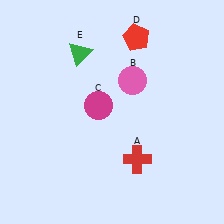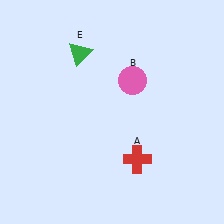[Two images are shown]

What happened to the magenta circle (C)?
The magenta circle (C) was removed in Image 2. It was in the top-left area of Image 1.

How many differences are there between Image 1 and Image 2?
There are 2 differences between the two images.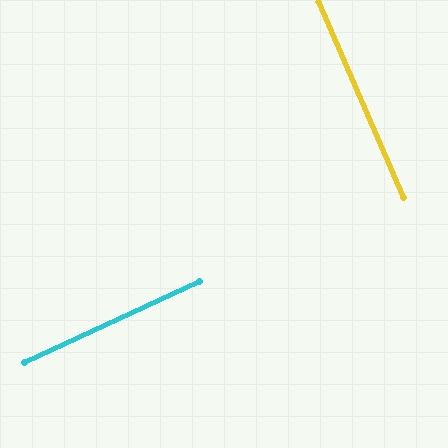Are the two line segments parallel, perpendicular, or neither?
Perpendicular — they meet at approximately 89°.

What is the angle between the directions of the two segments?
Approximately 89 degrees.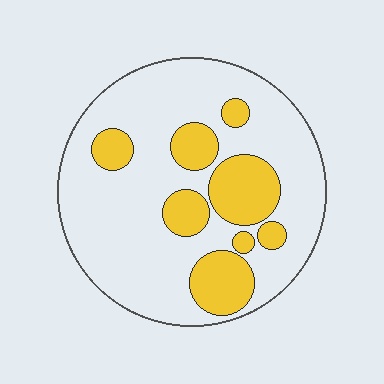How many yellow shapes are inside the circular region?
8.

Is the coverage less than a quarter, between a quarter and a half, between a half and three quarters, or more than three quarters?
Between a quarter and a half.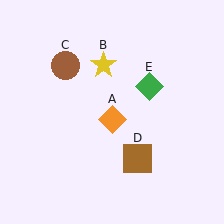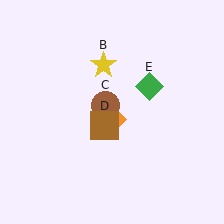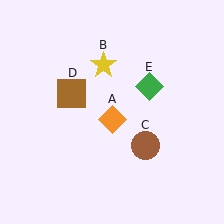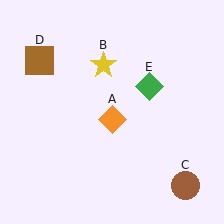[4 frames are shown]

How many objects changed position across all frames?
2 objects changed position: brown circle (object C), brown square (object D).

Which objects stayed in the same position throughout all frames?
Orange diamond (object A) and yellow star (object B) and green diamond (object E) remained stationary.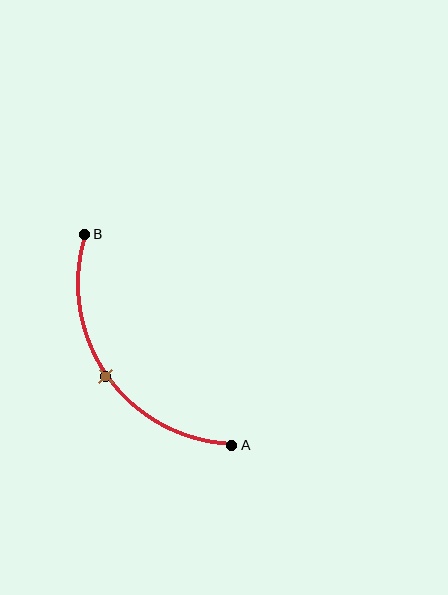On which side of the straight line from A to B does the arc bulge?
The arc bulges below and to the left of the straight line connecting A and B.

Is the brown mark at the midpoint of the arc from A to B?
Yes. The brown mark lies on the arc at equal arc-length from both A and B — it is the arc midpoint.